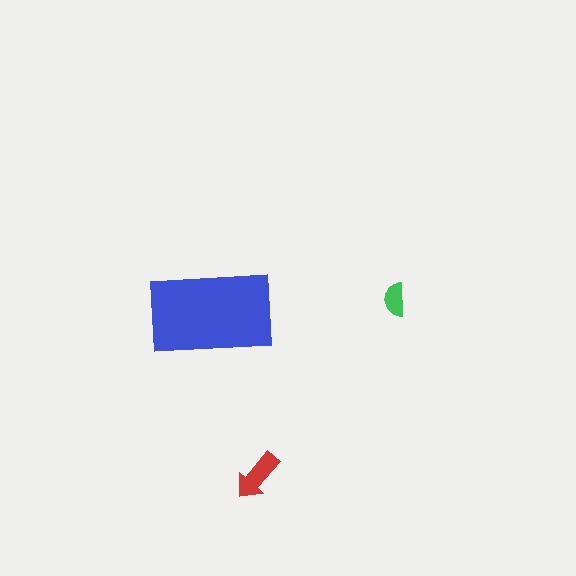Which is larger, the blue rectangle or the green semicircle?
The blue rectangle.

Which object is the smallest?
The green semicircle.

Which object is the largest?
The blue rectangle.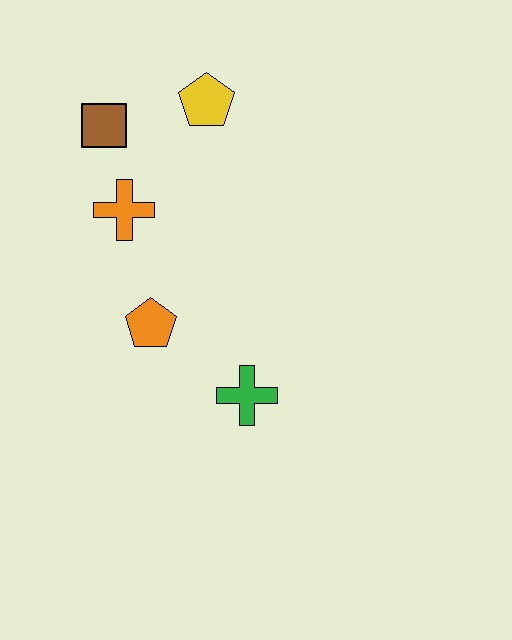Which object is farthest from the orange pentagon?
The yellow pentagon is farthest from the orange pentagon.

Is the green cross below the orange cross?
Yes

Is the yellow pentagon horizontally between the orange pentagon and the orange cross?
No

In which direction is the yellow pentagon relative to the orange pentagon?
The yellow pentagon is above the orange pentagon.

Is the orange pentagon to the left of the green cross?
Yes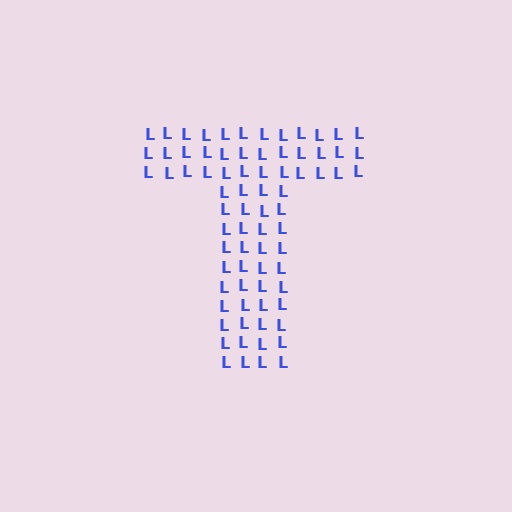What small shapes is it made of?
It is made of small letter L's.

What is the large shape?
The large shape is the letter T.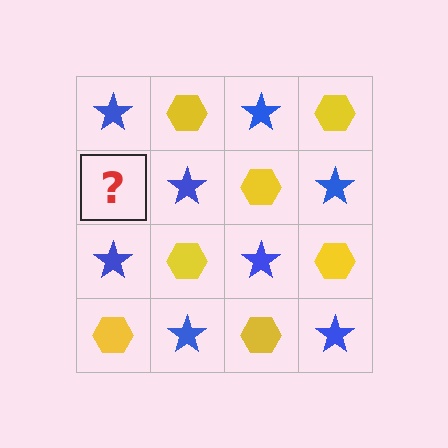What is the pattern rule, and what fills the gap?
The rule is that it alternates blue star and yellow hexagon in a checkerboard pattern. The gap should be filled with a yellow hexagon.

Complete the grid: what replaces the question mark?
The question mark should be replaced with a yellow hexagon.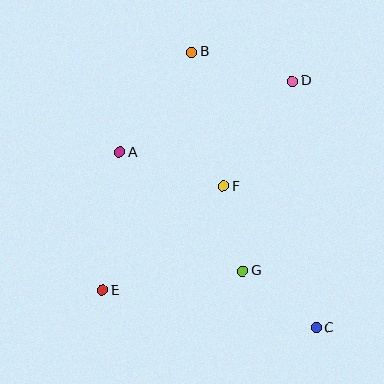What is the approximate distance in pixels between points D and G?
The distance between D and G is approximately 196 pixels.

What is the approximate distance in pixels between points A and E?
The distance between A and E is approximately 139 pixels.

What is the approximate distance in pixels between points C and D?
The distance between C and D is approximately 248 pixels.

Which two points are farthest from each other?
Points B and C are farthest from each other.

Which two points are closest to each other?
Points F and G are closest to each other.